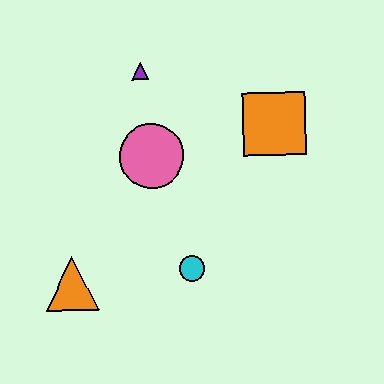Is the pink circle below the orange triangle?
No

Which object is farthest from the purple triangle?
The orange triangle is farthest from the purple triangle.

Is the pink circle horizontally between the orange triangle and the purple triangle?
No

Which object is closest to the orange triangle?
The cyan circle is closest to the orange triangle.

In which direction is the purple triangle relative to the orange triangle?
The purple triangle is above the orange triangle.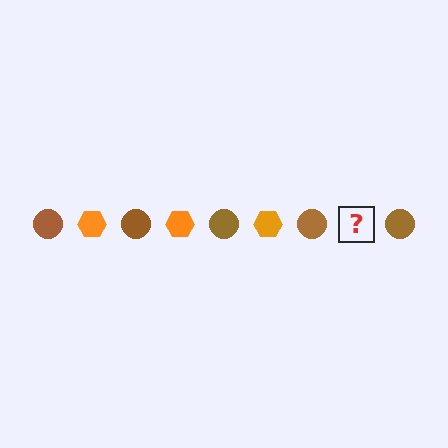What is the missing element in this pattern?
The missing element is an orange hexagon.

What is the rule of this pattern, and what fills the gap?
The rule is that the pattern alternates between brown circle and orange hexagon. The gap should be filled with an orange hexagon.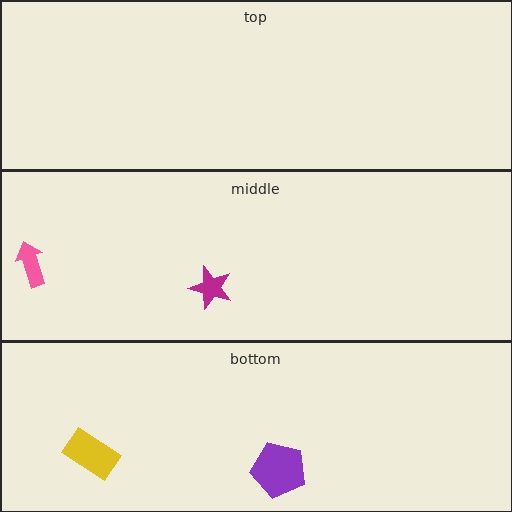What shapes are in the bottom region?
The purple pentagon, the yellow rectangle.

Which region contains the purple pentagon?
The bottom region.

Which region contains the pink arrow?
The middle region.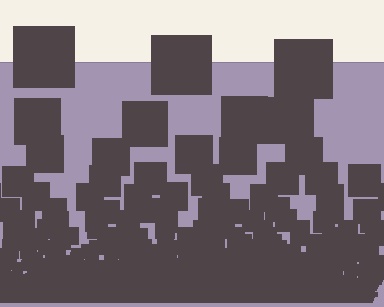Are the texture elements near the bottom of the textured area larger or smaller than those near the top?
Smaller. The gradient is inverted — elements near the bottom are smaller and denser.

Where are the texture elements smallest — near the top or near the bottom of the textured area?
Near the bottom.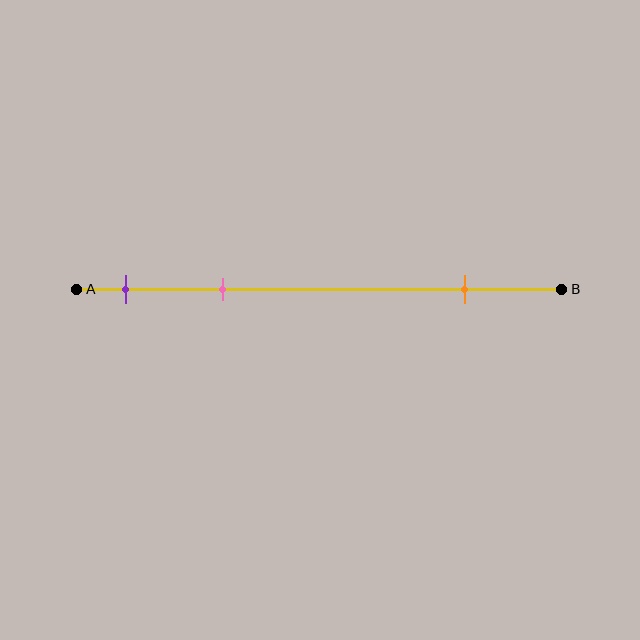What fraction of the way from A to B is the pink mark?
The pink mark is approximately 30% (0.3) of the way from A to B.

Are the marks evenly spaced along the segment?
No, the marks are not evenly spaced.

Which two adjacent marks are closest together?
The purple and pink marks are the closest adjacent pair.